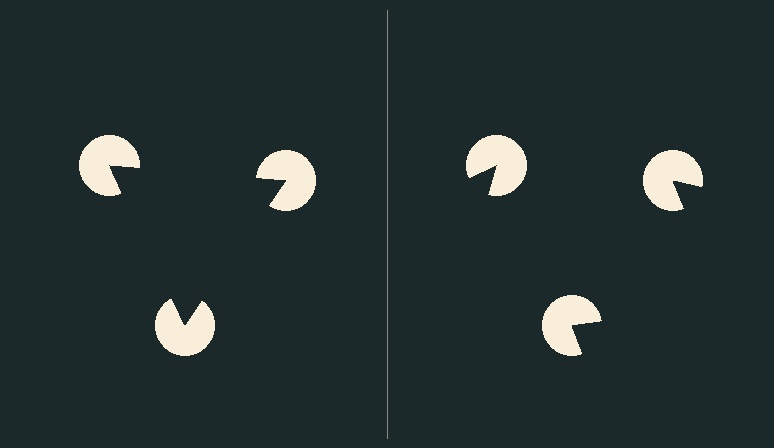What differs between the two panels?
The pac-man discs are positioned identically on both sides; only the wedge orientations differ. On the left they align to a triangle; on the right they are misaligned.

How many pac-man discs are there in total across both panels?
6 — 3 on each side.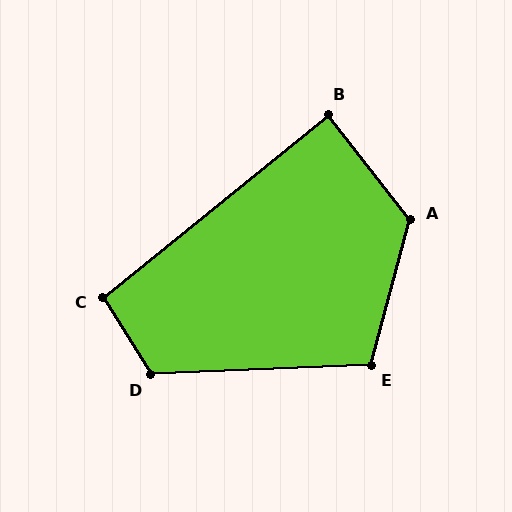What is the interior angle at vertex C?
Approximately 97 degrees (obtuse).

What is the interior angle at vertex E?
Approximately 108 degrees (obtuse).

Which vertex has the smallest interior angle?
B, at approximately 89 degrees.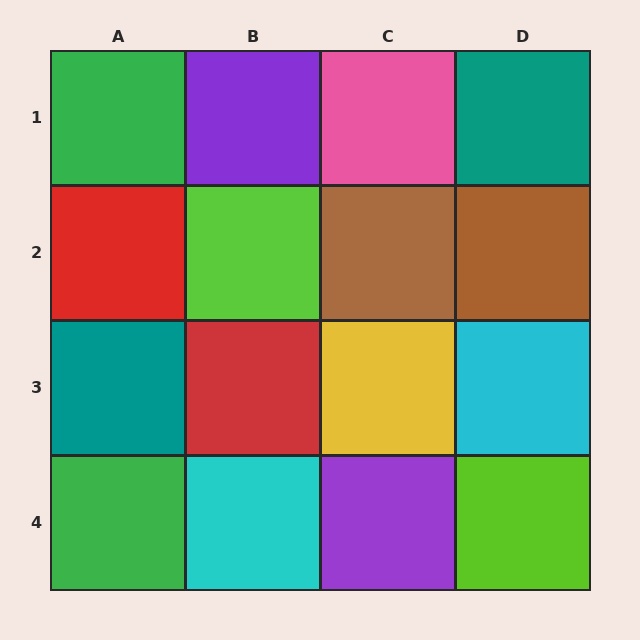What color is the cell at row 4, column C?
Purple.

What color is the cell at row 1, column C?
Pink.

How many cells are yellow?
1 cell is yellow.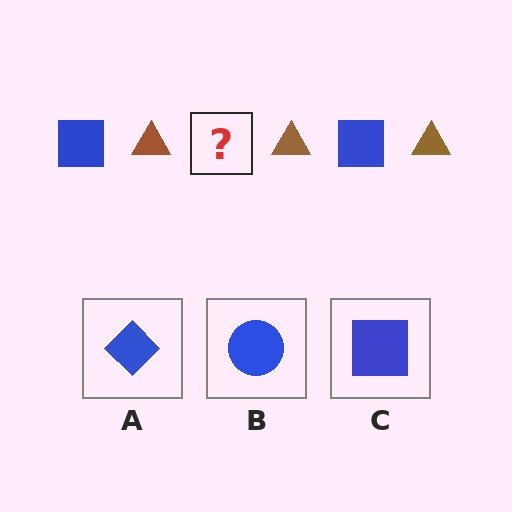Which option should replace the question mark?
Option C.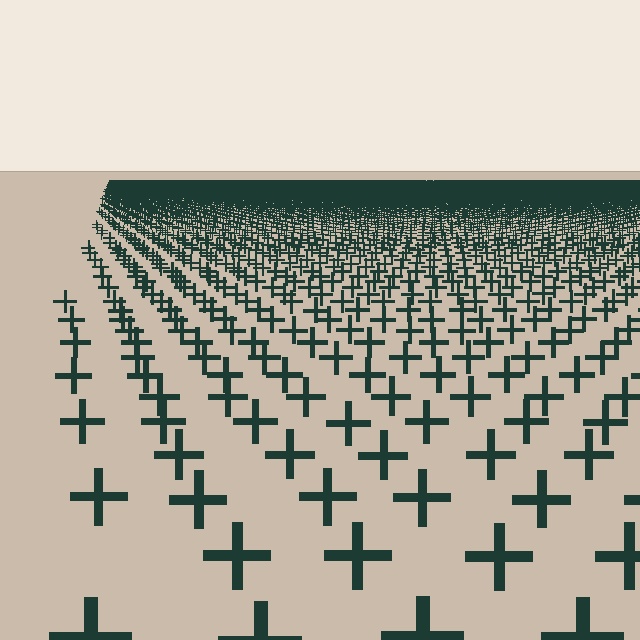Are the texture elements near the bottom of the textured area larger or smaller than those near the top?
Larger. Near the bottom, elements are closer to the viewer and appear at a bigger on-screen size.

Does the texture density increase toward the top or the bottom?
Density increases toward the top.